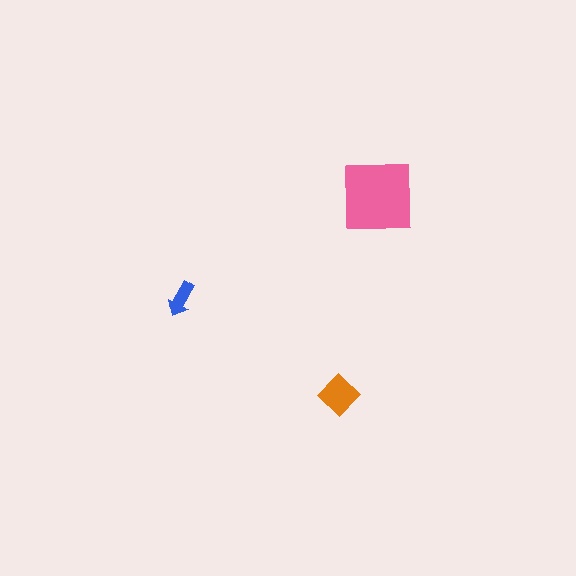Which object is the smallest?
The blue arrow.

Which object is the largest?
The pink square.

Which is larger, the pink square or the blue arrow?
The pink square.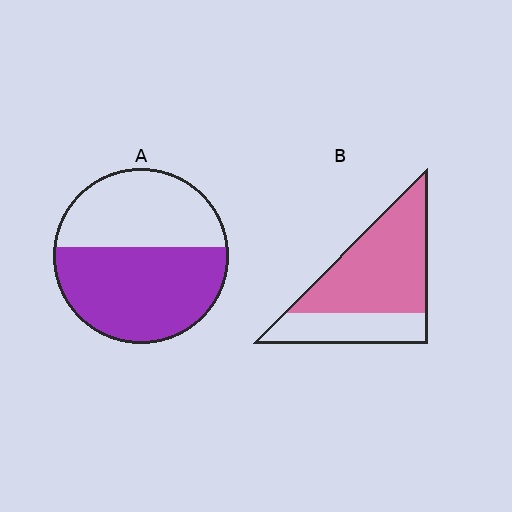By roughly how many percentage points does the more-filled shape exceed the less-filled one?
By roughly 10 percentage points (B over A).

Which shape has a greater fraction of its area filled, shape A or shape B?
Shape B.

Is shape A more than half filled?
Yes.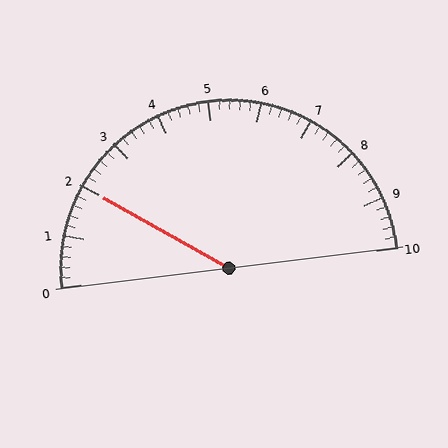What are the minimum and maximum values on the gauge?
The gauge ranges from 0 to 10.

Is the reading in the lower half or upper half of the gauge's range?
The reading is in the lower half of the range (0 to 10).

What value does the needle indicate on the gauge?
The needle indicates approximately 2.0.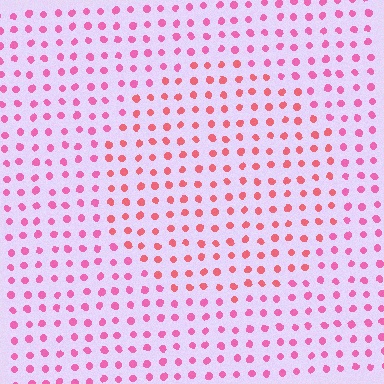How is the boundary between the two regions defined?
The boundary is defined purely by a slight shift in hue (about 26 degrees). Spacing, size, and orientation are identical on both sides.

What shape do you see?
I see a circle.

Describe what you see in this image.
The image is filled with small pink elements in a uniform arrangement. A circle-shaped region is visible where the elements are tinted to a slightly different hue, forming a subtle color boundary.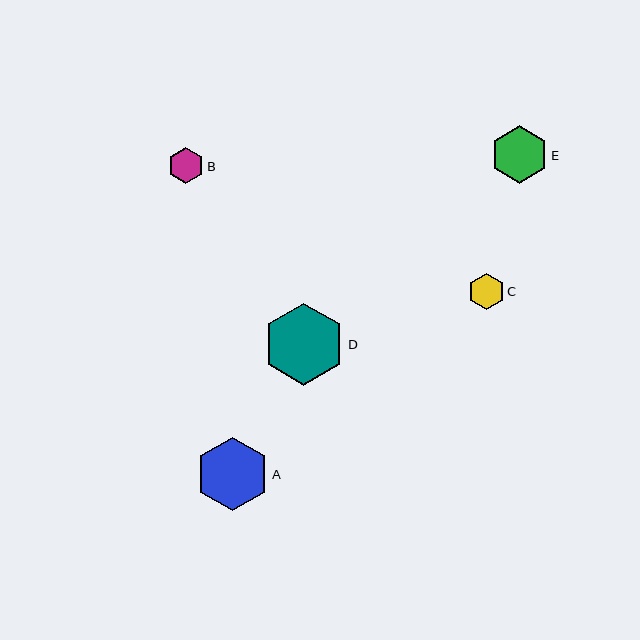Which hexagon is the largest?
Hexagon D is the largest with a size of approximately 82 pixels.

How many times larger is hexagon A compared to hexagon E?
Hexagon A is approximately 1.3 times the size of hexagon E.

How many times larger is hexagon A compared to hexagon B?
Hexagon A is approximately 2.1 times the size of hexagon B.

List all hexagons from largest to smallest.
From largest to smallest: D, A, E, C, B.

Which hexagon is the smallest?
Hexagon B is the smallest with a size of approximately 36 pixels.